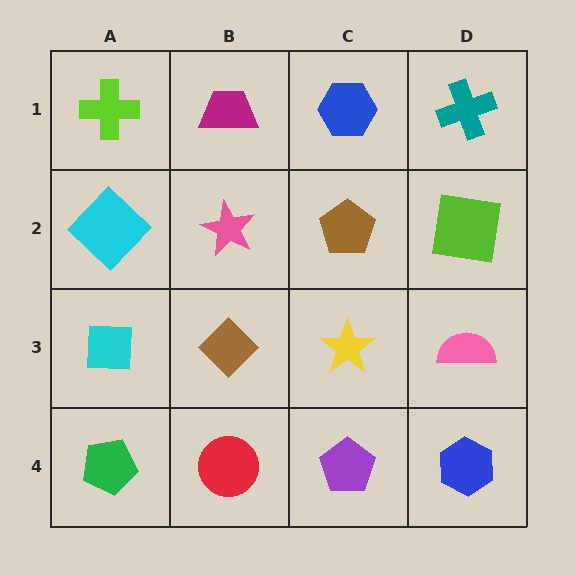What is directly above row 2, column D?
A teal cross.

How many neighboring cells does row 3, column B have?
4.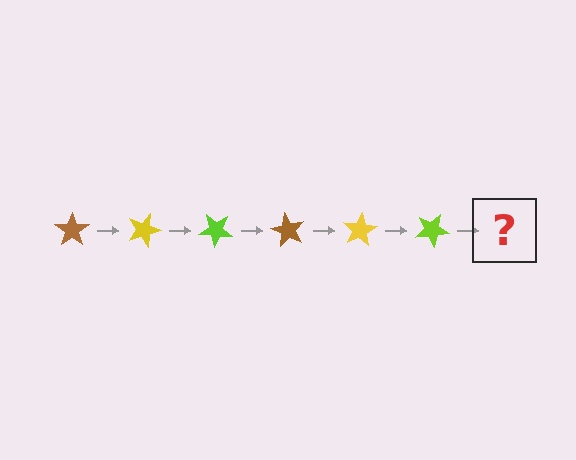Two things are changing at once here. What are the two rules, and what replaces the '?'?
The two rules are that it rotates 20 degrees each step and the color cycles through brown, yellow, and lime. The '?' should be a brown star, rotated 120 degrees from the start.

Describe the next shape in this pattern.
It should be a brown star, rotated 120 degrees from the start.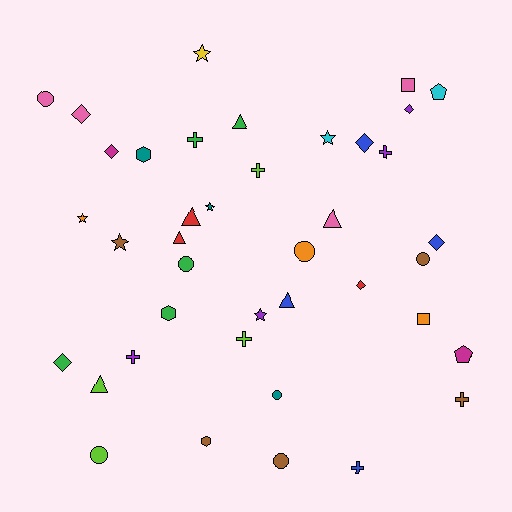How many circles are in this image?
There are 7 circles.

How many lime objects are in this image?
There are 4 lime objects.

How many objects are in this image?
There are 40 objects.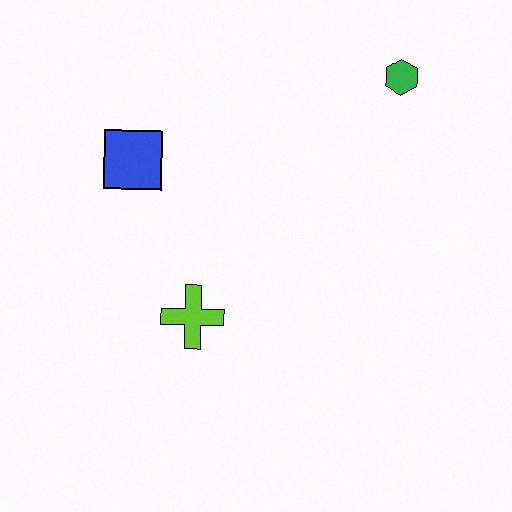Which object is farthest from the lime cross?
The green hexagon is farthest from the lime cross.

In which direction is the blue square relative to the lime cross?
The blue square is above the lime cross.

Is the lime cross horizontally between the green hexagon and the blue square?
Yes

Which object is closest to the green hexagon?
The blue square is closest to the green hexagon.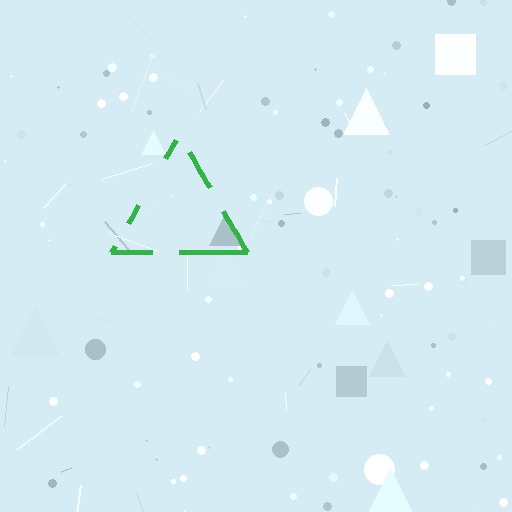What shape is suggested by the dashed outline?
The dashed outline suggests a triangle.